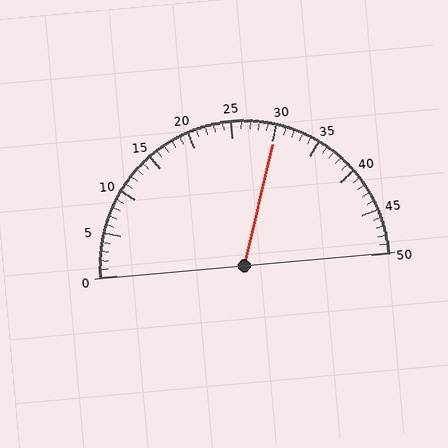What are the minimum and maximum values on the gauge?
The gauge ranges from 0 to 50.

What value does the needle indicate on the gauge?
The needle indicates approximately 30.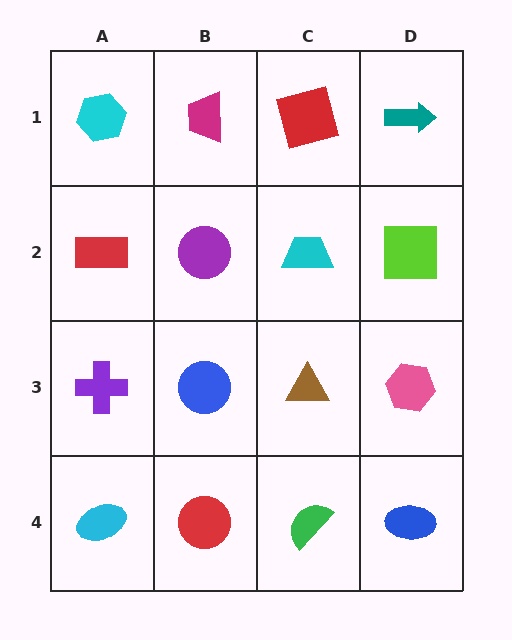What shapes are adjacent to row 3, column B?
A purple circle (row 2, column B), a red circle (row 4, column B), a purple cross (row 3, column A), a brown triangle (row 3, column C).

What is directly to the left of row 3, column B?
A purple cross.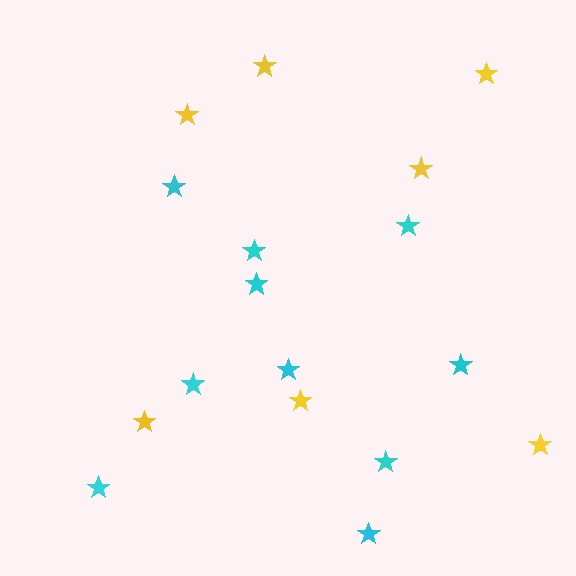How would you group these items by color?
There are 2 groups: one group of yellow stars (7) and one group of cyan stars (10).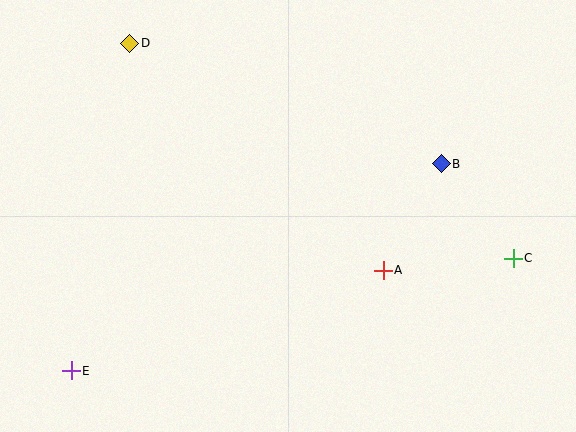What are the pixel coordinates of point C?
Point C is at (513, 258).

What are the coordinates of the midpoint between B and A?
The midpoint between B and A is at (412, 217).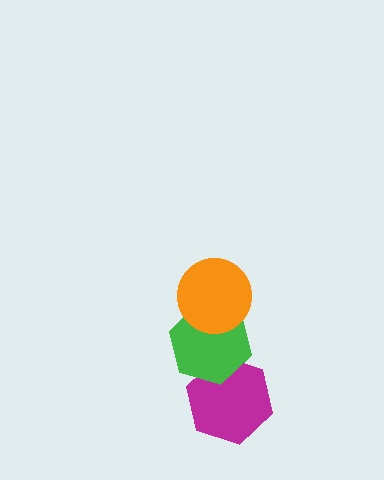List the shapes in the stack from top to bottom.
From top to bottom: the orange circle, the green hexagon, the magenta hexagon.